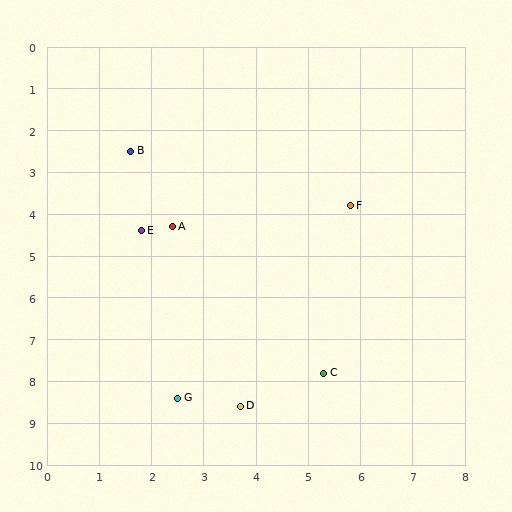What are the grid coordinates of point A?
Point A is at approximately (2.4, 4.3).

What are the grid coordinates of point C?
Point C is at approximately (5.3, 7.8).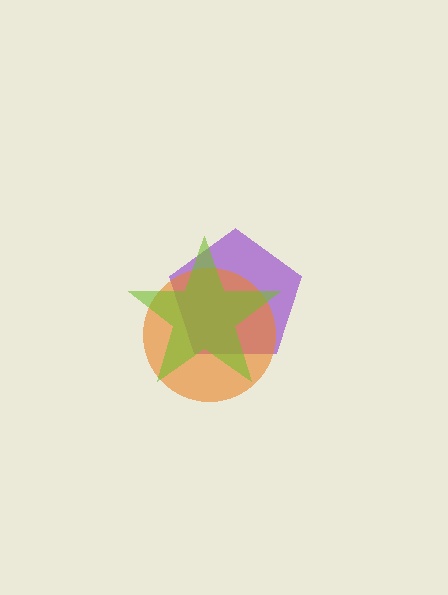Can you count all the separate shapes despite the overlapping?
Yes, there are 3 separate shapes.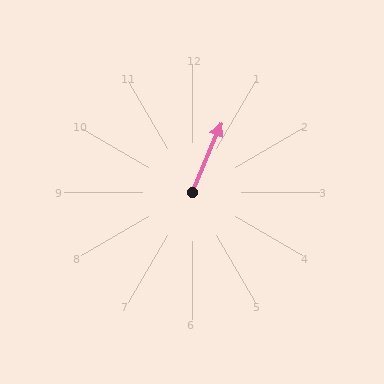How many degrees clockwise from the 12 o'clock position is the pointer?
Approximately 23 degrees.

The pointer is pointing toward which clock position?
Roughly 1 o'clock.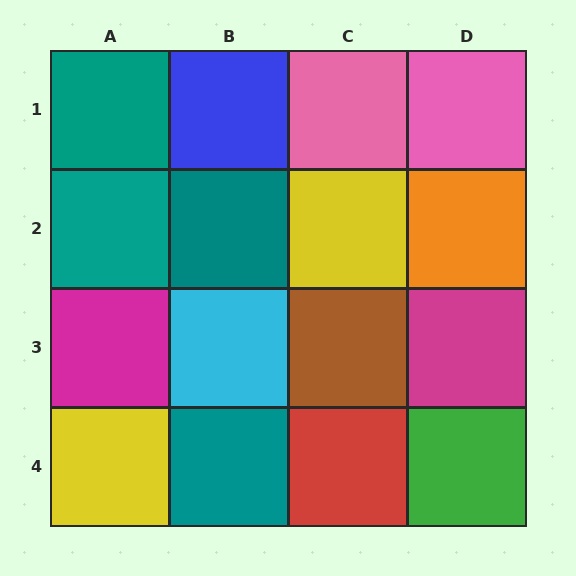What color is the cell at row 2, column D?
Orange.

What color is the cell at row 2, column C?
Yellow.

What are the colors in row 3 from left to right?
Magenta, cyan, brown, magenta.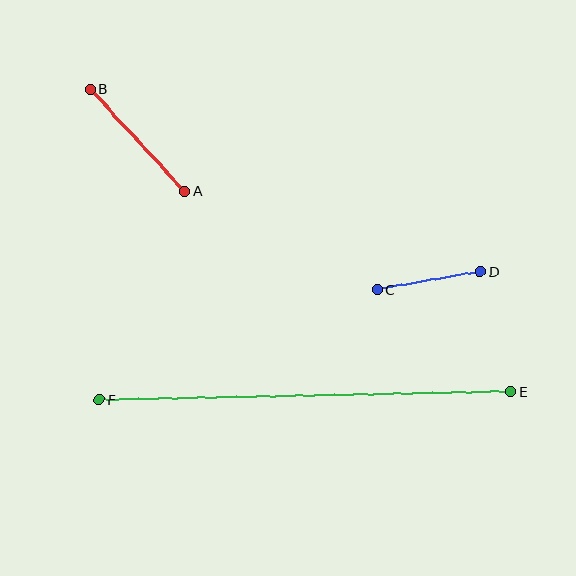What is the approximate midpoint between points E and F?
The midpoint is at approximately (305, 396) pixels.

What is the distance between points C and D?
The distance is approximately 105 pixels.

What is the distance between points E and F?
The distance is approximately 411 pixels.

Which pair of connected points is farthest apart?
Points E and F are farthest apart.